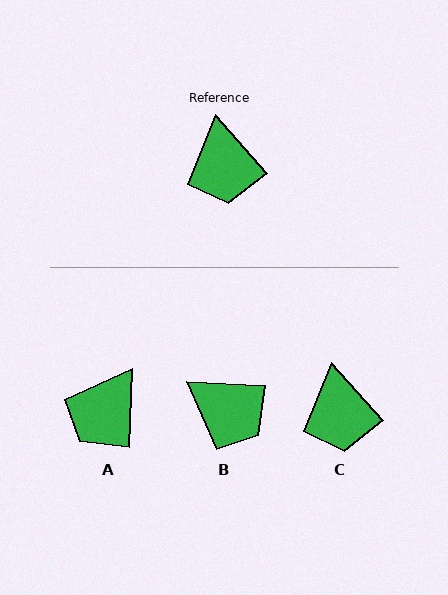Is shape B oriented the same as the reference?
No, it is off by about 45 degrees.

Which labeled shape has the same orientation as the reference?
C.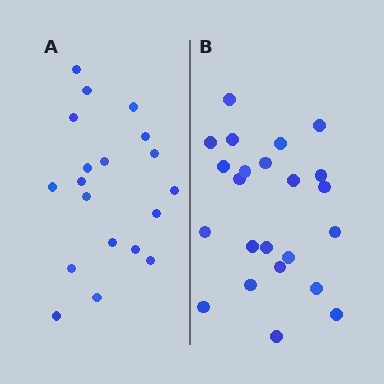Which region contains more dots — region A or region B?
Region B (the right region) has more dots.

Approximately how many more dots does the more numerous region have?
Region B has about 4 more dots than region A.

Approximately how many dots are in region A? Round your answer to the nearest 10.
About 20 dots. (The exact count is 19, which rounds to 20.)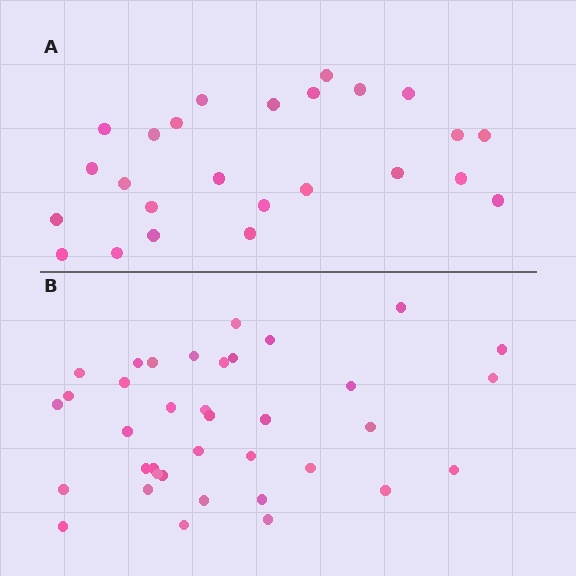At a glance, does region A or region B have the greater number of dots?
Region B (the bottom region) has more dots.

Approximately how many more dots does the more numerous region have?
Region B has roughly 12 or so more dots than region A.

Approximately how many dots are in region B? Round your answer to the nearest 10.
About 40 dots. (The exact count is 37, which rounds to 40.)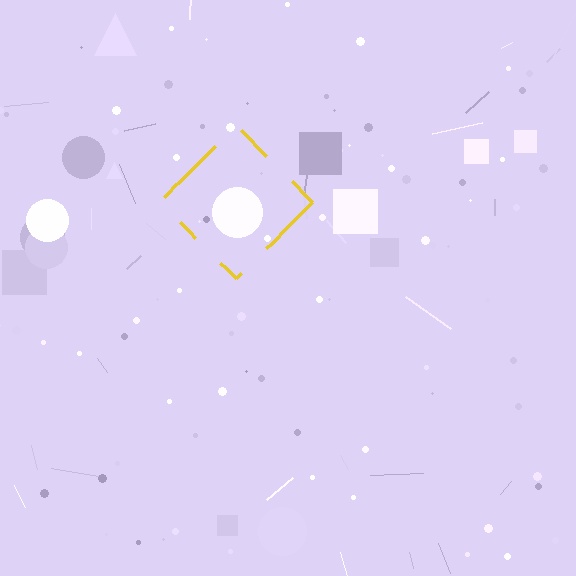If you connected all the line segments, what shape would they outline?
They would outline a diamond.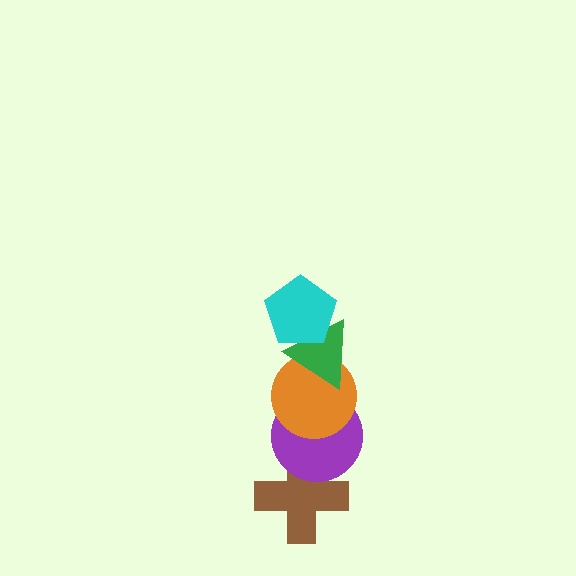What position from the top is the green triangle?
The green triangle is 2nd from the top.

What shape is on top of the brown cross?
The purple circle is on top of the brown cross.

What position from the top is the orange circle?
The orange circle is 3rd from the top.